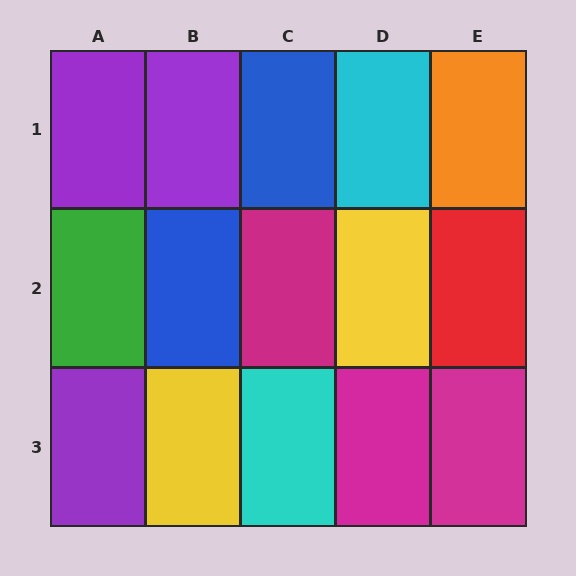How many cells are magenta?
3 cells are magenta.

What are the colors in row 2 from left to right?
Green, blue, magenta, yellow, red.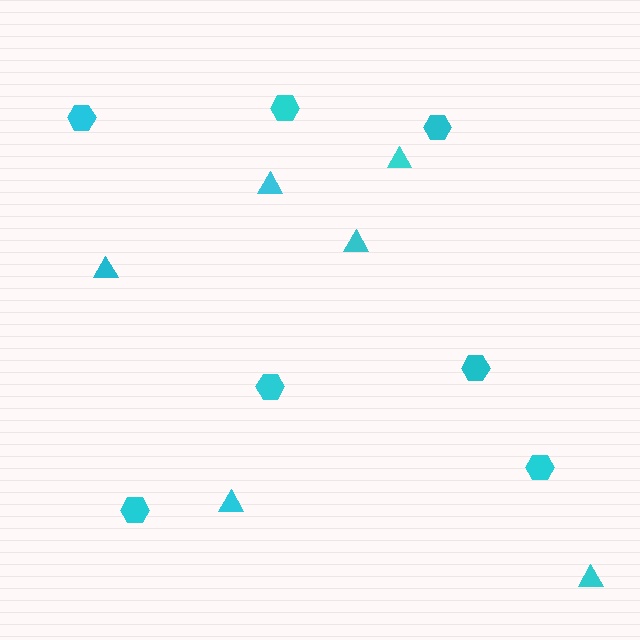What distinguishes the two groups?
There are 2 groups: one group of hexagons (7) and one group of triangles (6).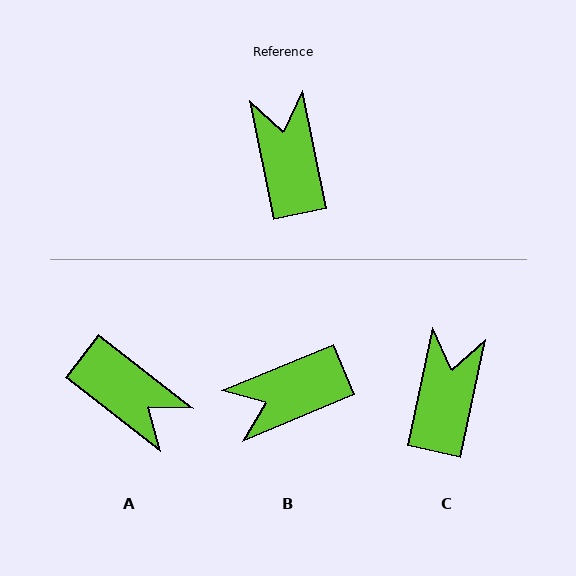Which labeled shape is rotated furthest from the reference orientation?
A, about 139 degrees away.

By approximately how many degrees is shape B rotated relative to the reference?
Approximately 101 degrees counter-clockwise.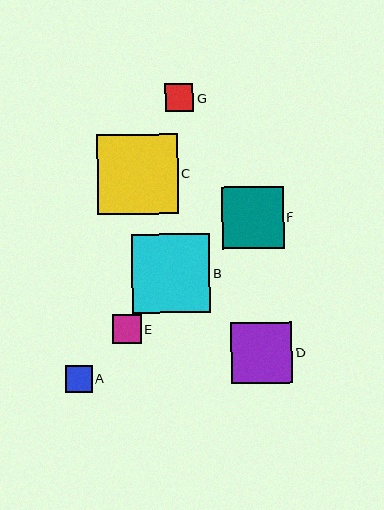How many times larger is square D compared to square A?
Square D is approximately 2.3 times the size of square A.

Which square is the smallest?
Square A is the smallest with a size of approximately 27 pixels.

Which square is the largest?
Square C is the largest with a size of approximately 81 pixels.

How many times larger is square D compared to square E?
Square D is approximately 2.1 times the size of square E.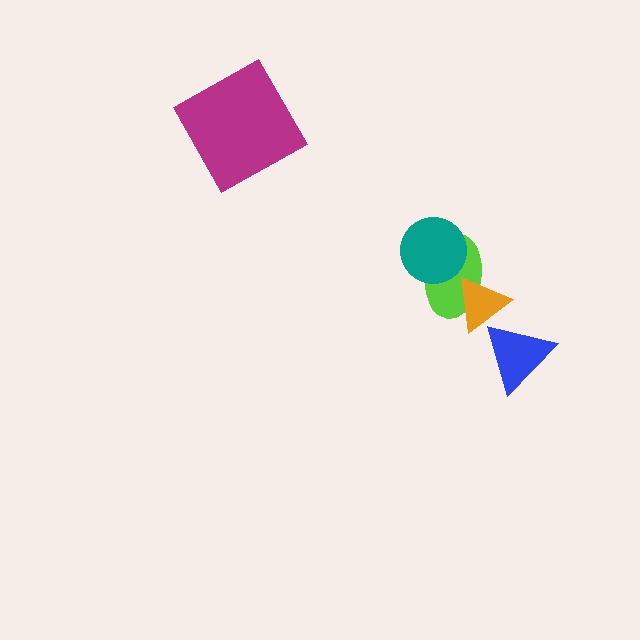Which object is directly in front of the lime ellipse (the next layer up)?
The teal circle is directly in front of the lime ellipse.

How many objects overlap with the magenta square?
0 objects overlap with the magenta square.